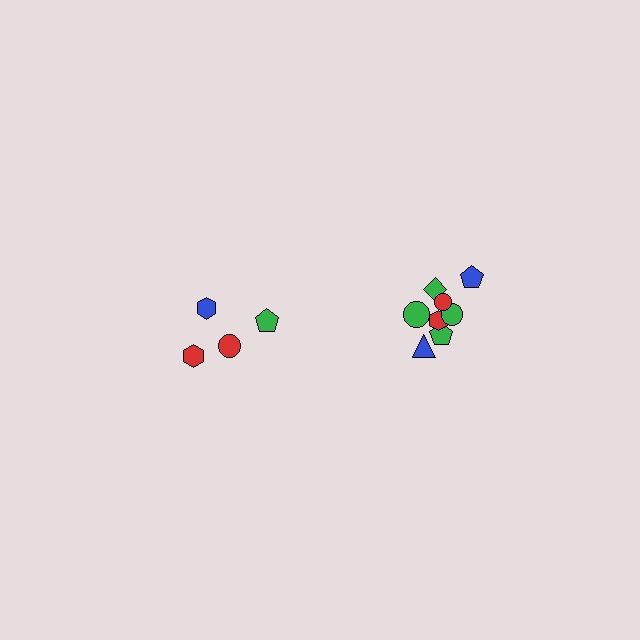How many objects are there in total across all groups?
There are 12 objects.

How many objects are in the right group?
There are 8 objects.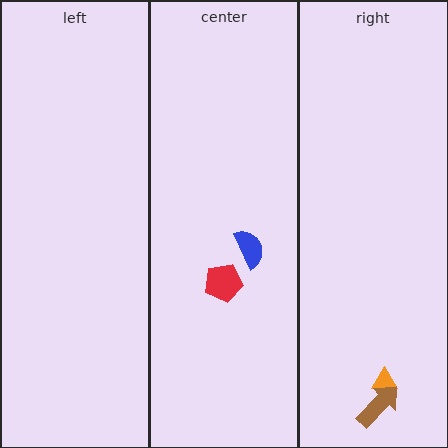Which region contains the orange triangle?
The right region.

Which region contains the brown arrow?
The right region.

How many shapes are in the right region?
2.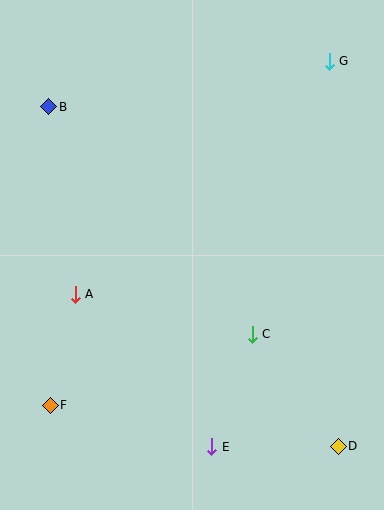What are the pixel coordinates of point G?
Point G is at (329, 61).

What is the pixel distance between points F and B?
The distance between F and B is 299 pixels.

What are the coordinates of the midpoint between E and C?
The midpoint between E and C is at (232, 390).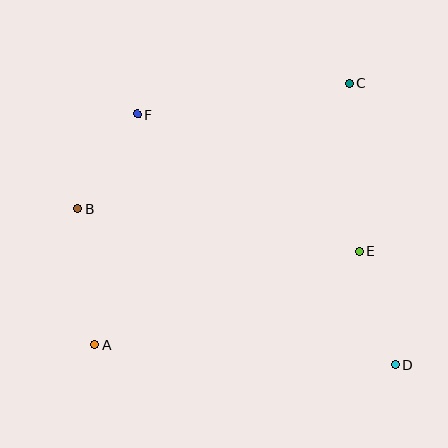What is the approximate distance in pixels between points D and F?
The distance between D and F is approximately 360 pixels.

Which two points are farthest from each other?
Points A and C are farthest from each other.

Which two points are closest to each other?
Points B and F are closest to each other.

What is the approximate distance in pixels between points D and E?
The distance between D and E is approximately 120 pixels.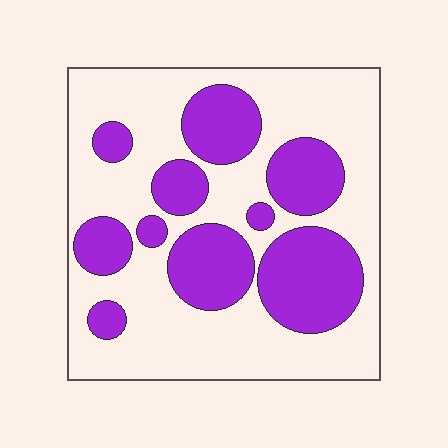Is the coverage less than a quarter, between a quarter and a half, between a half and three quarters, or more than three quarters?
Between a quarter and a half.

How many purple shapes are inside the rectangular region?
10.